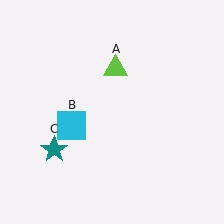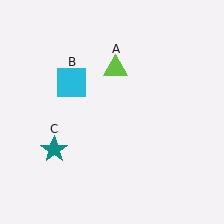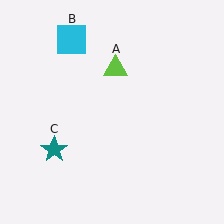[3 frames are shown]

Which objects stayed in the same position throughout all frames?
Lime triangle (object A) and teal star (object C) remained stationary.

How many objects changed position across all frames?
1 object changed position: cyan square (object B).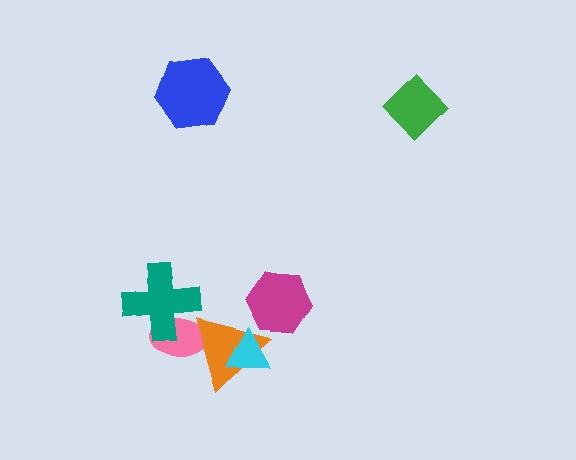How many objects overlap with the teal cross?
1 object overlaps with the teal cross.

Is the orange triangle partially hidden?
Yes, it is partially covered by another shape.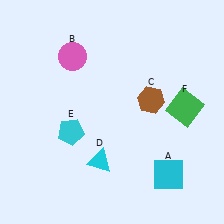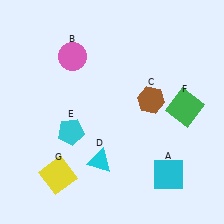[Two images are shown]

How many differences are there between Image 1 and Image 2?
There is 1 difference between the two images.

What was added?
A yellow square (G) was added in Image 2.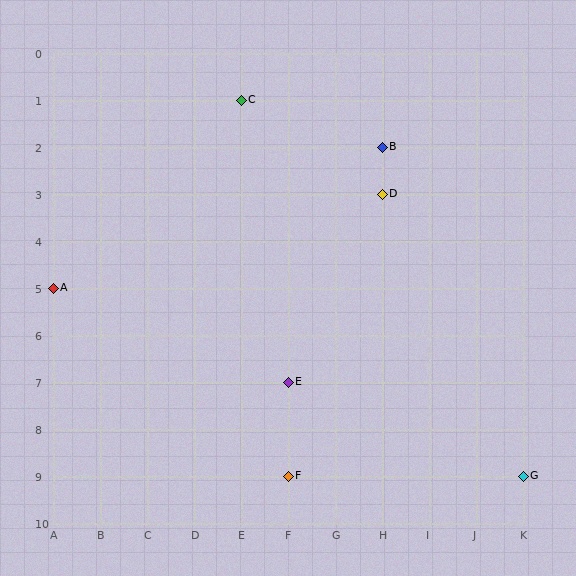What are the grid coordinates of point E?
Point E is at grid coordinates (F, 7).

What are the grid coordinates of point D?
Point D is at grid coordinates (H, 3).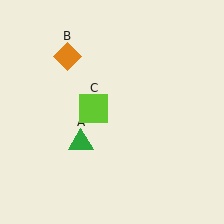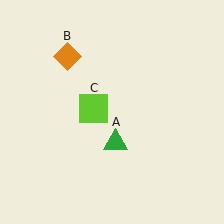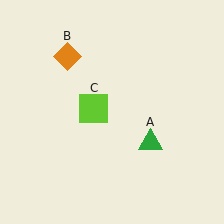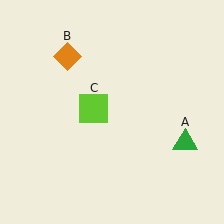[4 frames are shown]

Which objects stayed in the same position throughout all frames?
Orange diamond (object B) and lime square (object C) remained stationary.